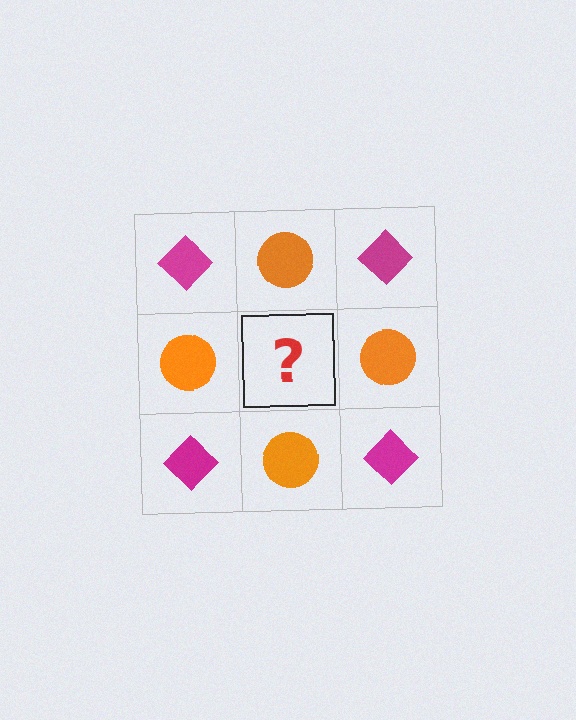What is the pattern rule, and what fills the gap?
The rule is that it alternates magenta diamond and orange circle in a checkerboard pattern. The gap should be filled with a magenta diamond.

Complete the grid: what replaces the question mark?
The question mark should be replaced with a magenta diamond.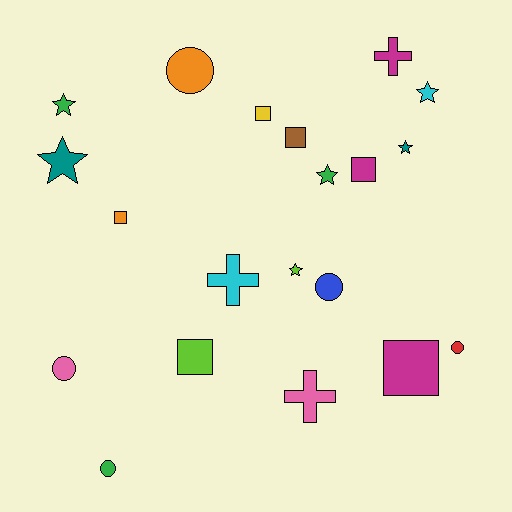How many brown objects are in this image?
There is 1 brown object.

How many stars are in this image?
There are 6 stars.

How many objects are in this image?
There are 20 objects.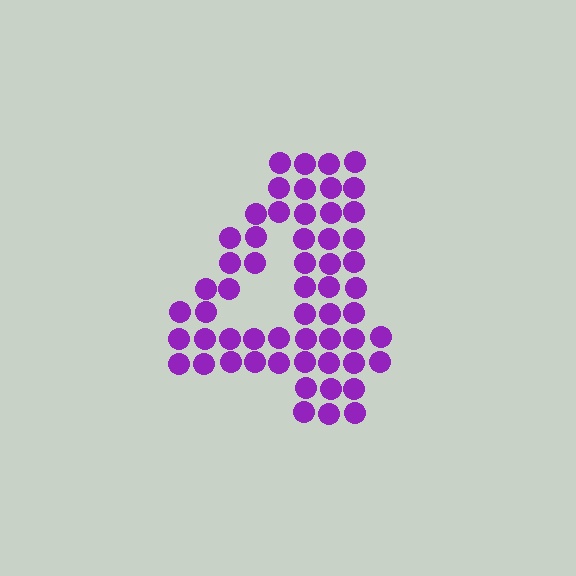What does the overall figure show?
The overall figure shows the digit 4.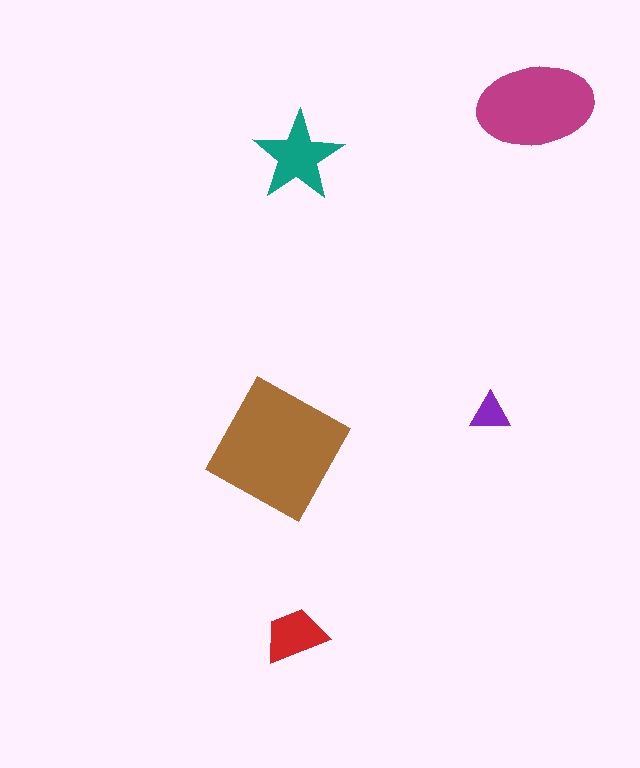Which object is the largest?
The brown square.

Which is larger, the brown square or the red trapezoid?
The brown square.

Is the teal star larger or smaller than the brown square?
Smaller.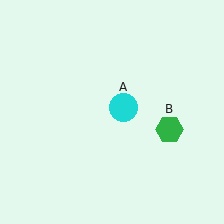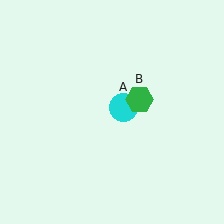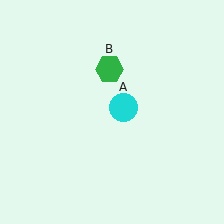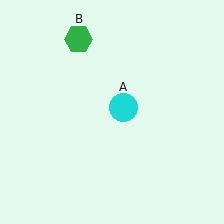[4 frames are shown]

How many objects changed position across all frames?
1 object changed position: green hexagon (object B).